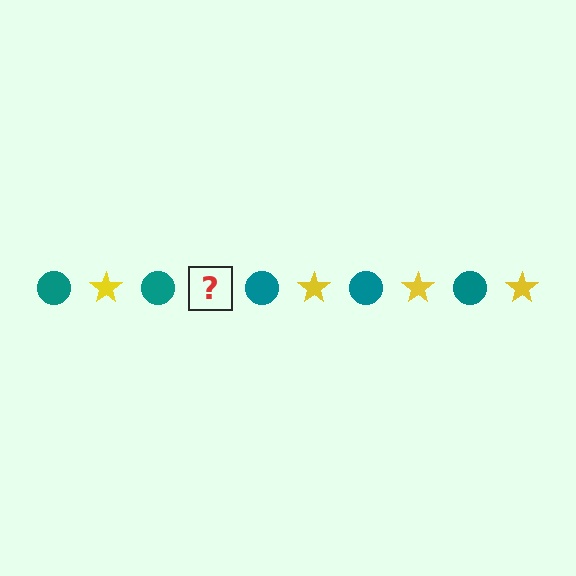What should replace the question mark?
The question mark should be replaced with a yellow star.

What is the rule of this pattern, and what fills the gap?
The rule is that the pattern alternates between teal circle and yellow star. The gap should be filled with a yellow star.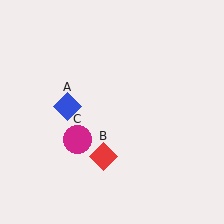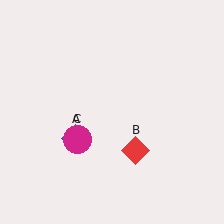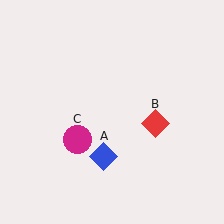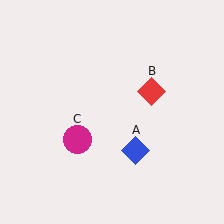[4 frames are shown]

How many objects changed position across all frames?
2 objects changed position: blue diamond (object A), red diamond (object B).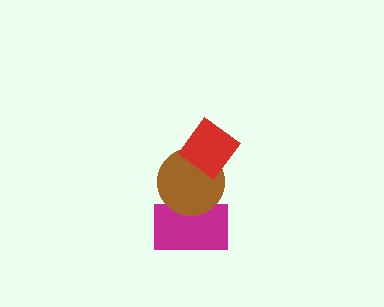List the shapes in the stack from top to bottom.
From top to bottom: the red diamond, the brown circle, the magenta rectangle.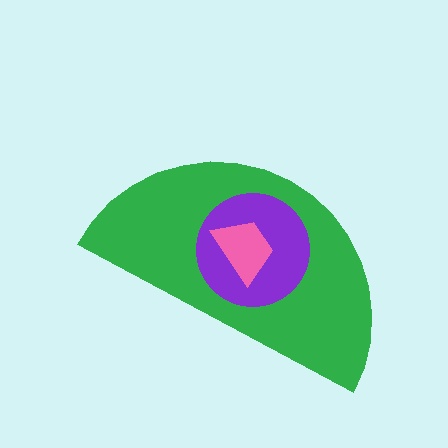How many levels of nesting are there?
3.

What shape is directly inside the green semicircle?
The purple circle.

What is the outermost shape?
The green semicircle.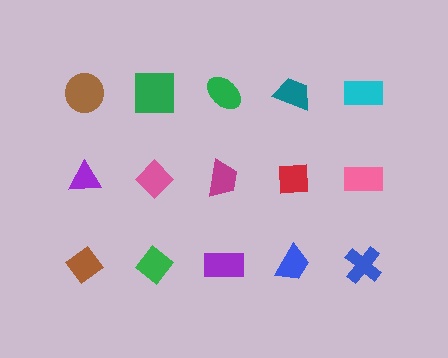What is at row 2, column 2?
A pink diamond.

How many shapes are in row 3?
5 shapes.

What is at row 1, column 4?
A teal trapezoid.